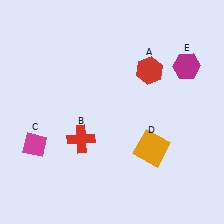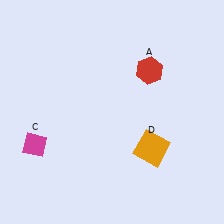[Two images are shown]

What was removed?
The magenta hexagon (E), the red cross (B) were removed in Image 2.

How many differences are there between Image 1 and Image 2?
There are 2 differences between the two images.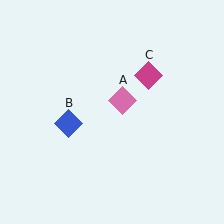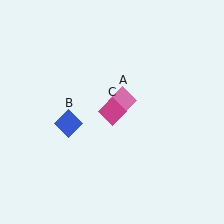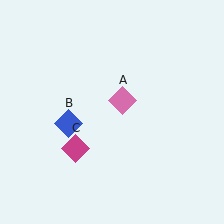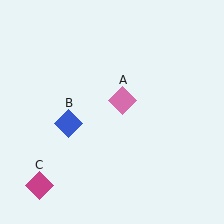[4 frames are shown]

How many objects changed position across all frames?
1 object changed position: magenta diamond (object C).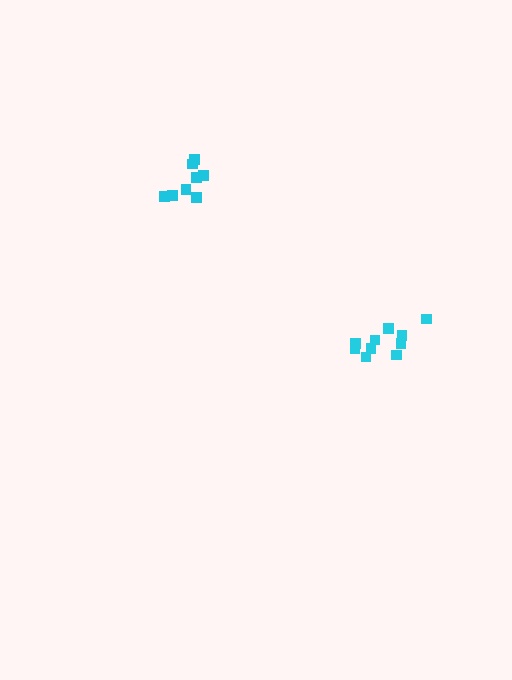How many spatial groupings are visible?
There are 2 spatial groupings.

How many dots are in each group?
Group 1: 10 dots, Group 2: 8 dots (18 total).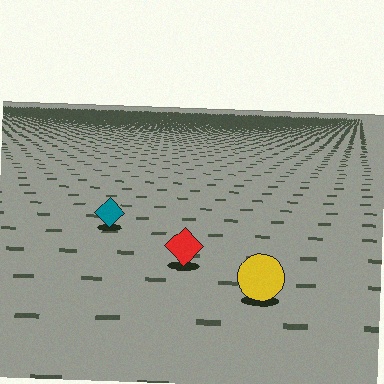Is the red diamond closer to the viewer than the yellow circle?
No. The yellow circle is closer — you can tell from the texture gradient: the ground texture is coarser near it.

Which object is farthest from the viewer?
The teal diamond is farthest from the viewer. It appears smaller and the ground texture around it is denser.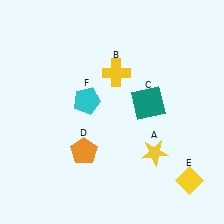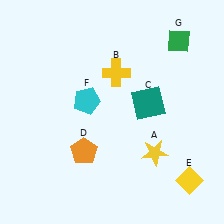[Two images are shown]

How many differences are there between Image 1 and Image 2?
There is 1 difference between the two images.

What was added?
A green diamond (G) was added in Image 2.